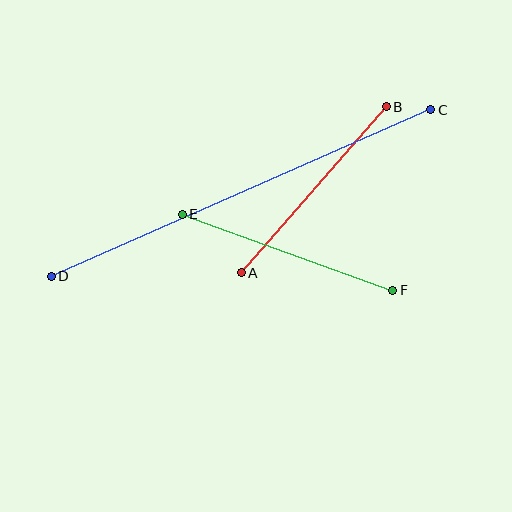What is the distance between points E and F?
The distance is approximately 224 pixels.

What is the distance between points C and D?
The distance is approximately 414 pixels.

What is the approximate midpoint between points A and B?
The midpoint is at approximately (314, 190) pixels.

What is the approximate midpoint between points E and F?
The midpoint is at approximately (287, 252) pixels.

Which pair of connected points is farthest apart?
Points C and D are farthest apart.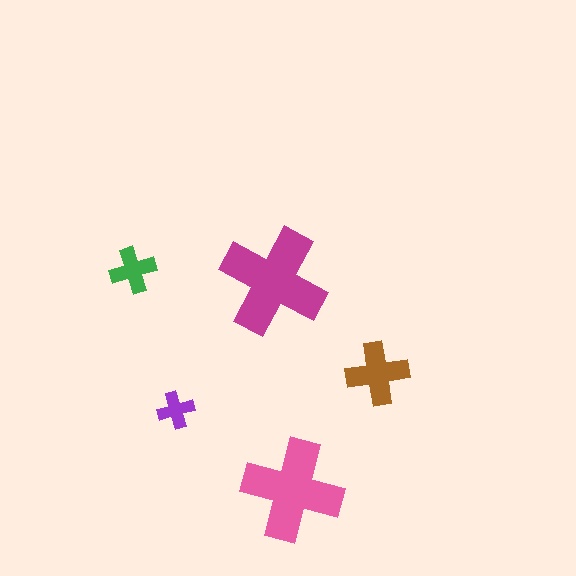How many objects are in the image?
There are 5 objects in the image.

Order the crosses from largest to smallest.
the magenta one, the pink one, the brown one, the green one, the purple one.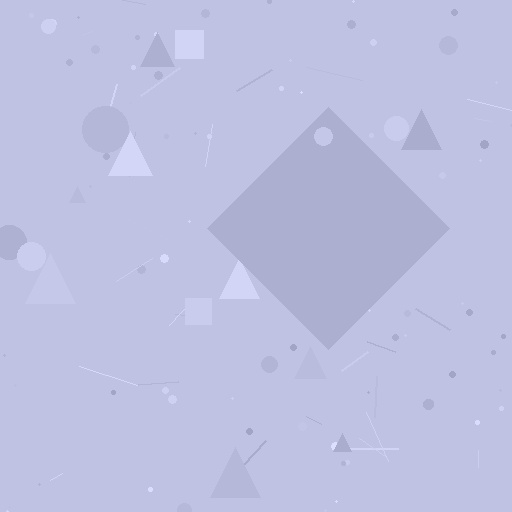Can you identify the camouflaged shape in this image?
The camouflaged shape is a diamond.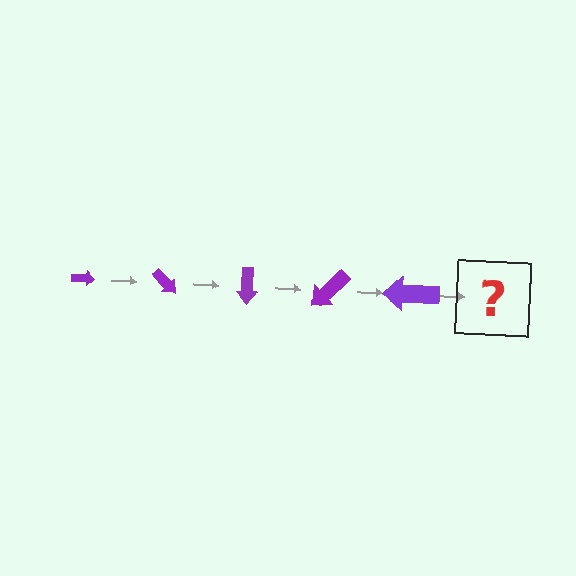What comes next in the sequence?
The next element should be an arrow, larger than the previous one and rotated 225 degrees from the start.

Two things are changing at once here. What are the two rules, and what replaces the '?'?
The two rules are that the arrow grows larger each step and it rotates 45 degrees each step. The '?' should be an arrow, larger than the previous one and rotated 225 degrees from the start.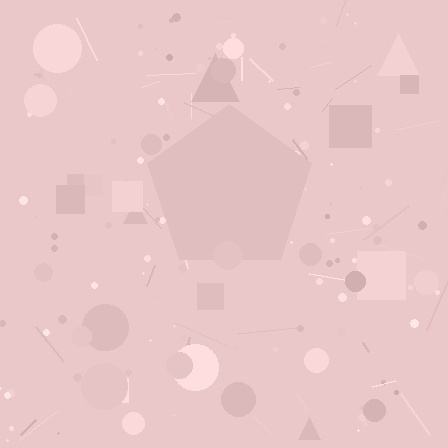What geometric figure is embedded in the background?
A pentagon is embedded in the background.